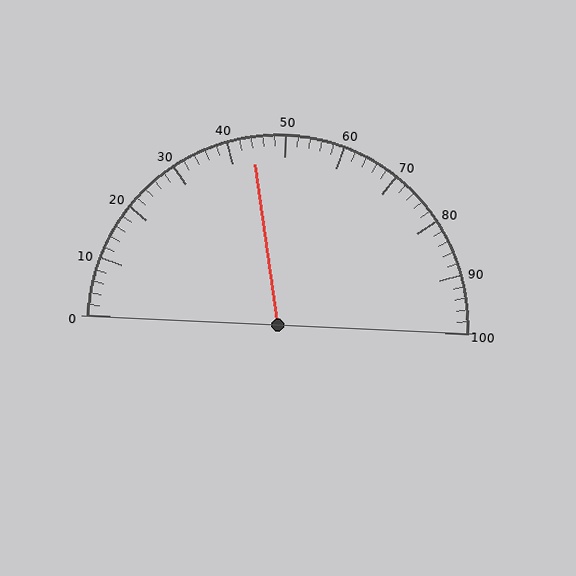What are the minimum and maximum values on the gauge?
The gauge ranges from 0 to 100.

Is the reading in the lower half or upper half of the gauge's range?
The reading is in the lower half of the range (0 to 100).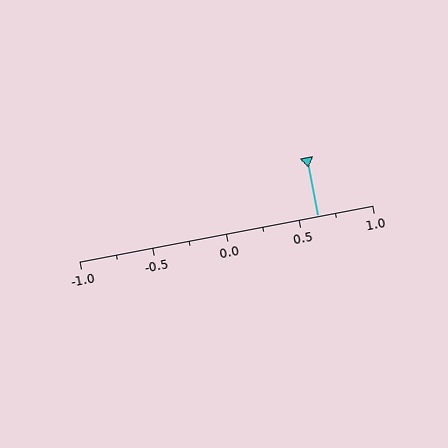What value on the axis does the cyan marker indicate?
The marker indicates approximately 0.62.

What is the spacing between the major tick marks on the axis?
The major ticks are spaced 0.5 apart.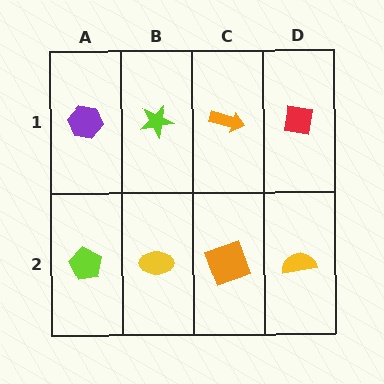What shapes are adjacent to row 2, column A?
A purple hexagon (row 1, column A), a yellow ellipse (row 2, column B).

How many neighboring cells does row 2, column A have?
2.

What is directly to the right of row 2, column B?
An orange square.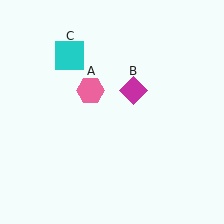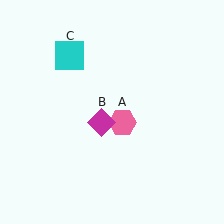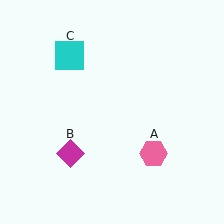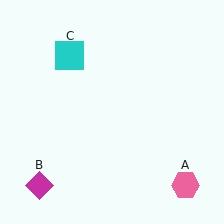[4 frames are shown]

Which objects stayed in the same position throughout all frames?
Cyan square (object C) remained stationary.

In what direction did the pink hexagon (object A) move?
The pink hexagon (object A) moved down and to the right.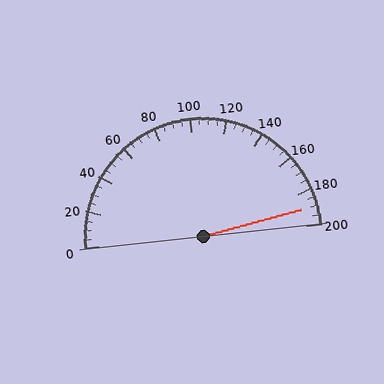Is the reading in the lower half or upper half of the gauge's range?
The reading is in the upper half of the range (0 to 200).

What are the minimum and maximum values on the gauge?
The gauge ranges from 0 to 200.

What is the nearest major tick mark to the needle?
The nearest major tick mark is 200.